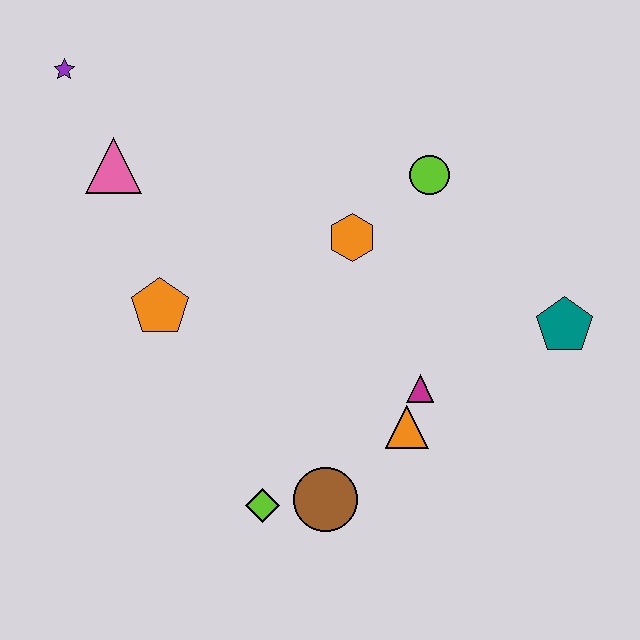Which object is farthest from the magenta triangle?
The purple star is farthest from the magenta triangle.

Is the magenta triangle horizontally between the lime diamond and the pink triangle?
No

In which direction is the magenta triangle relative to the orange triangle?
The magenta triangle is above the orange triangle.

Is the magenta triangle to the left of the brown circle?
No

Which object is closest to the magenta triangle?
The orange triangle is closest to the magenta triangle.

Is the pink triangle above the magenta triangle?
Yes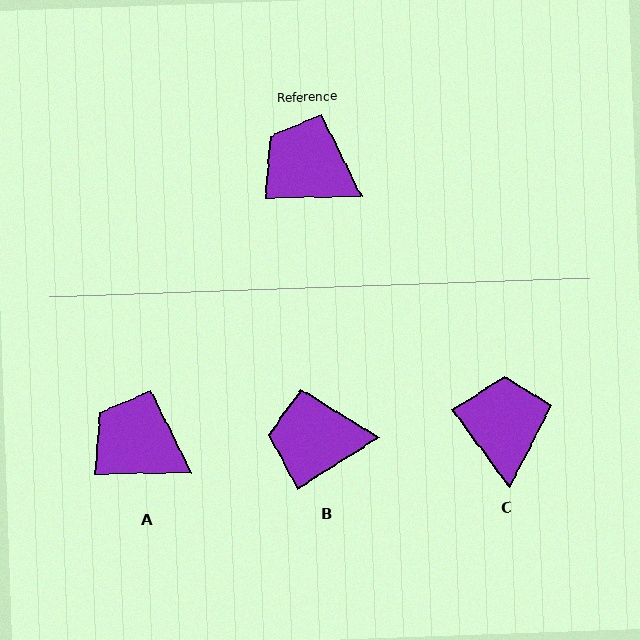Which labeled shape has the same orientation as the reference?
A.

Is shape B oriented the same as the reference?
No, it is off by about 32 degrees.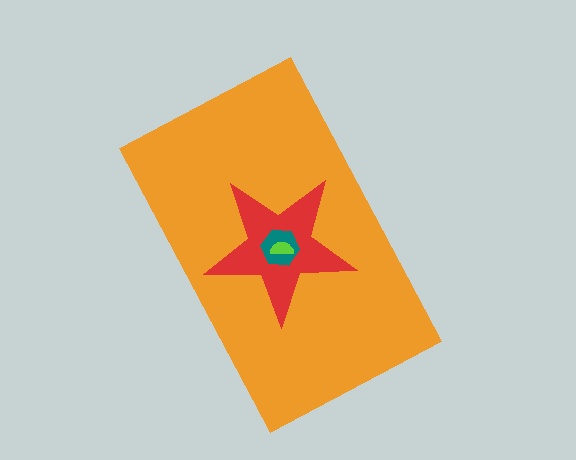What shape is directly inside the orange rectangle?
The red star.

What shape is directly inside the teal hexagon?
The lime semicircle.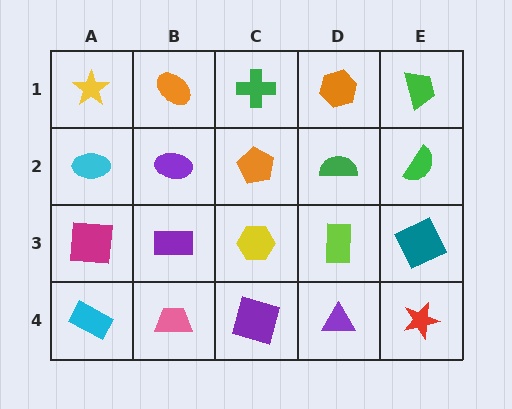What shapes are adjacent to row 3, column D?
A green semicircle (row 2, column D), a purple triangle (row 4, column D), a yellow hexagon (row 3, column C), a teal square (row 3, column E).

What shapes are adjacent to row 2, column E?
A green trapezoid (row 1, column E), a teal square (row 3, column E), a green semicircle (row 2, column D).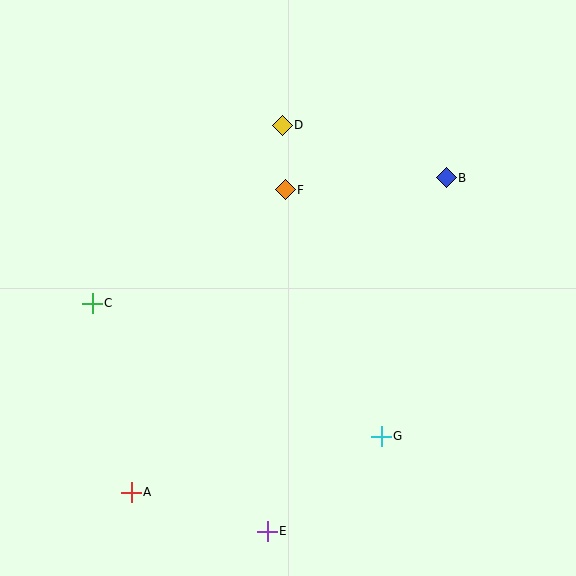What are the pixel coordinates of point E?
Point E is at (267, 531).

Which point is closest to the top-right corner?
Point B is closest to the top-right corner.